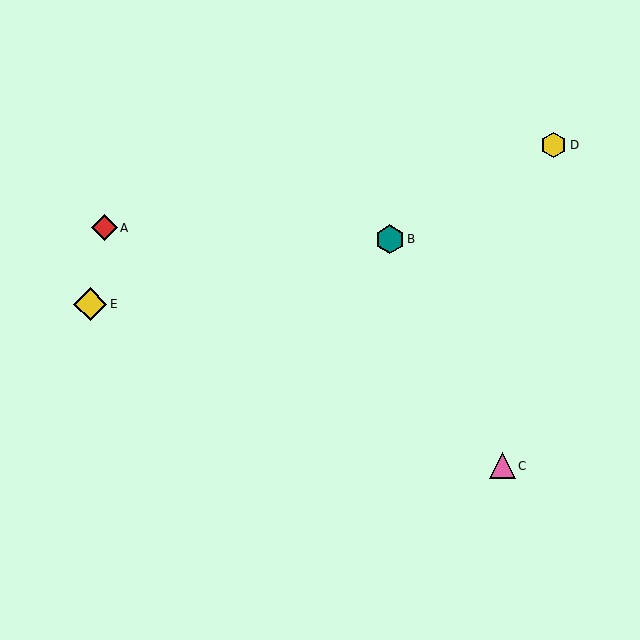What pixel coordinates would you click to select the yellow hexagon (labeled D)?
Click at (554, 145) to select the yellow hexagon D.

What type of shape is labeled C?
Shape C is a pink triangle.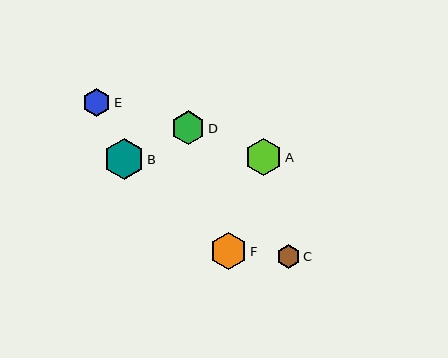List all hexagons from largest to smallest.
From largest to smallest: B, F, A, D, E, C.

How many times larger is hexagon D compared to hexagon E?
Hexagon D is approximately 1.2 times the size of hexagon E.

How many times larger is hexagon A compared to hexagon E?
Hexagon A is approximately 1.3 times the size of hexagon E.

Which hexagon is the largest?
Hexagon B is the largest with a size of approximately 40 pixels.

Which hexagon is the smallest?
Hexagon C is the smallest with a size of approximately 23 pixels.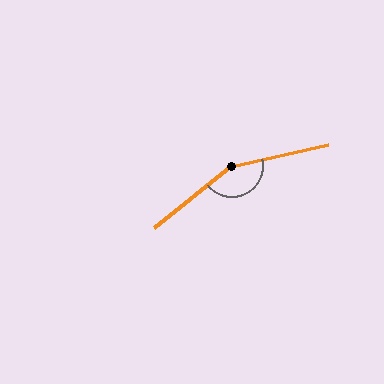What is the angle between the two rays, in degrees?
Approximately 154 degrees.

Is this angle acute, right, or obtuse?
It is obtuse.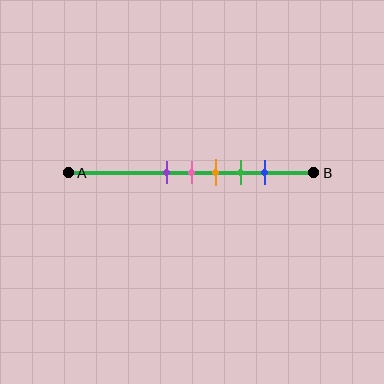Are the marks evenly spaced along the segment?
Yes, the marks are approximately evenly spaced.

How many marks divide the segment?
There are 5 marks dividing the segment.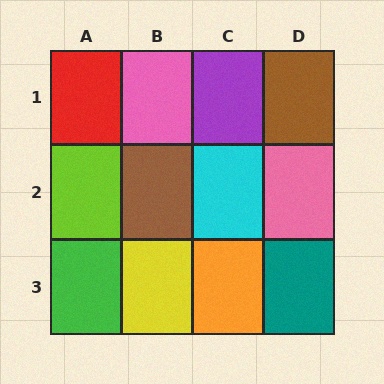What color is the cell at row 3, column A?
Green.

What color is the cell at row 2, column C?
Cyan.